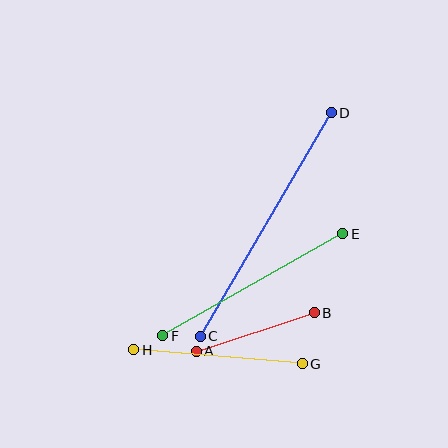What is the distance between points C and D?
The distance is approximately 259 pixels.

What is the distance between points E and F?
The distance is approximately 207 pixels.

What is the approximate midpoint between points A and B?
The midpoint is at approximately (255, 332) pixels.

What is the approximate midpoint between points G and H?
The midpoint is at approximately (218, 357) pixels.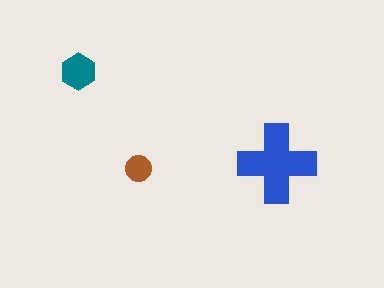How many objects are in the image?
There are 3 objects in the image.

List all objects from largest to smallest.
The blue cross, the teal hexagon, the brown circle.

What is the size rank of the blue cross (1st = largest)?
1st.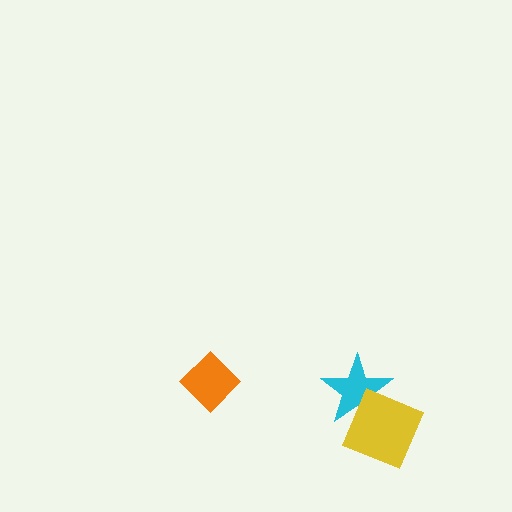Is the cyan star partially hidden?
Yes, it is partially covered by another shape.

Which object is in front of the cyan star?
The yellow diamond is in front of the cyan star.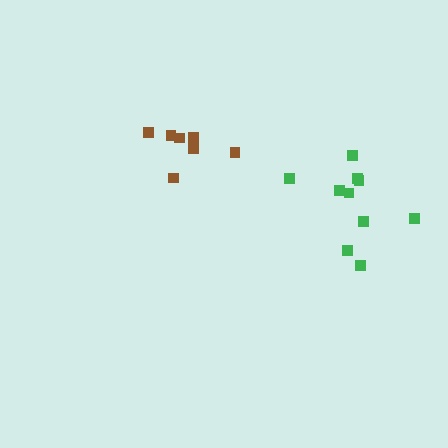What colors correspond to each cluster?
The clusters are colored: brown, green.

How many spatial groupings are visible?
There are 2 spatial groupings.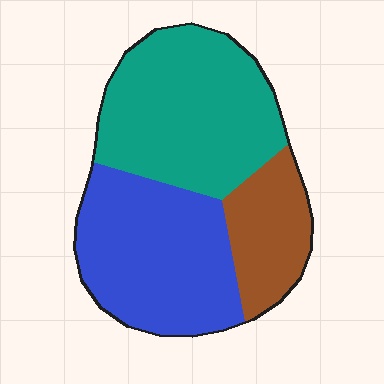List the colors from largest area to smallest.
From largest to smallest: teal, blue, brown.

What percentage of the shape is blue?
Blue takes up about two fifths (2/5) of the shape.